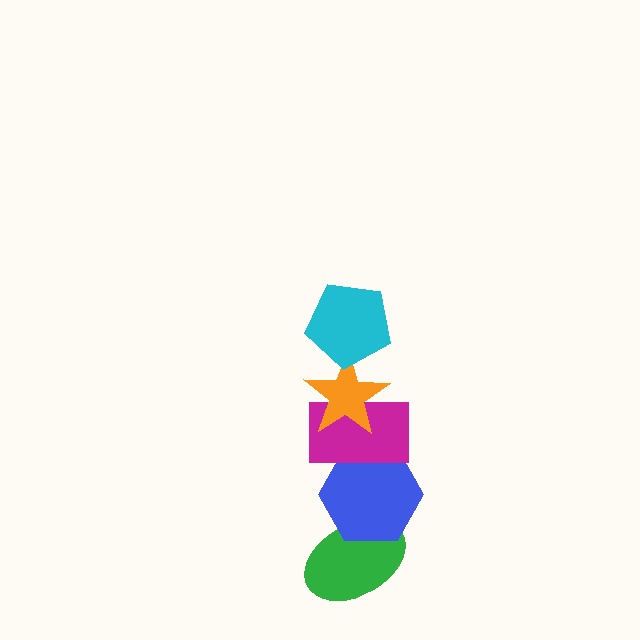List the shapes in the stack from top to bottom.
From top to bottom: the cyan pentagon, the orange star, the magenta rectangle, the blue hexagon, the green ellipse.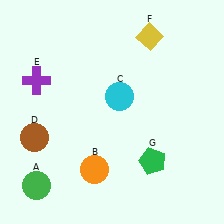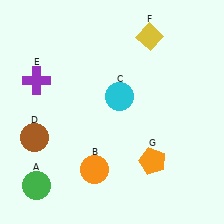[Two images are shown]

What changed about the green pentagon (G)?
In Image 1, G is green. In Image 2, it changed to orange.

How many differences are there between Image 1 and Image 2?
There is 1 difference between the two images.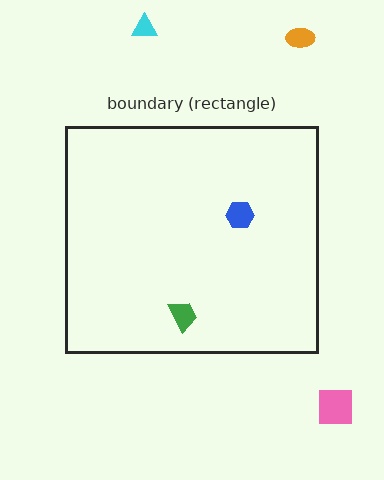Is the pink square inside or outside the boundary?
Outside.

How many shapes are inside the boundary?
2 inside, 3 outside.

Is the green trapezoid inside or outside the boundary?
Inside.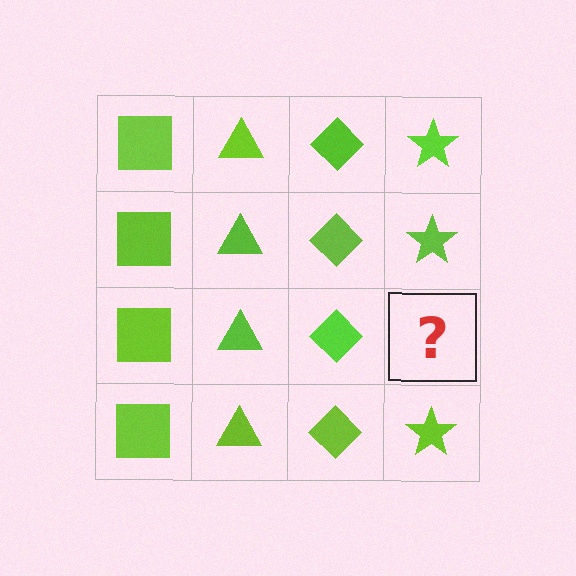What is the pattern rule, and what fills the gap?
The rule is that each column has a consistent shape. The gap should be filled with a lime star.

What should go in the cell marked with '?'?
The missing cell should contain a lime star.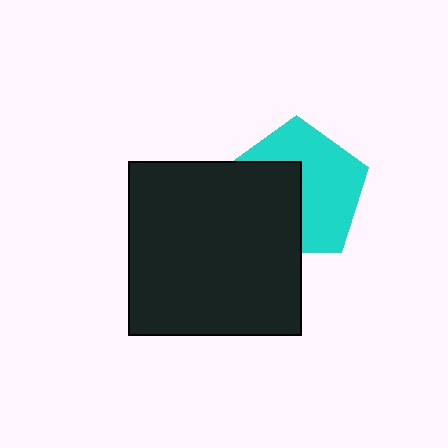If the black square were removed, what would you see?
You would see the complete cyan pentagon.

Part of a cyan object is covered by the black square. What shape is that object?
It is a pentagon.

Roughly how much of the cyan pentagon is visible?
About half of it is visible (roughly 58%).